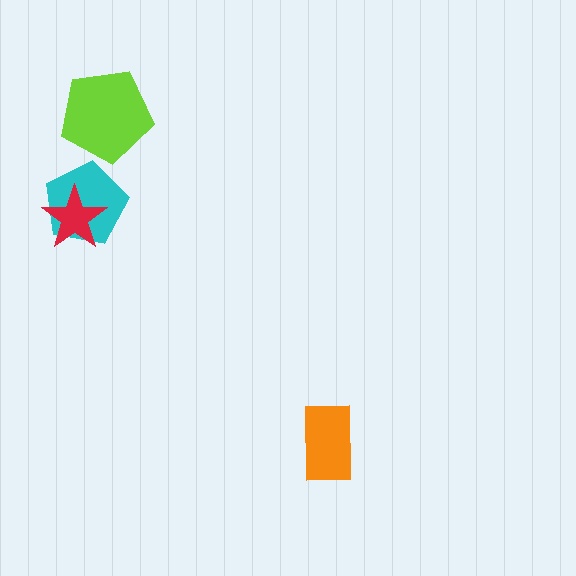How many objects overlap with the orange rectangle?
0 objects overlap with the orange rectangle.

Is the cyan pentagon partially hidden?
Yes, it is partially covered by another shape.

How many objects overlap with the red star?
1 object overlaps with the red star.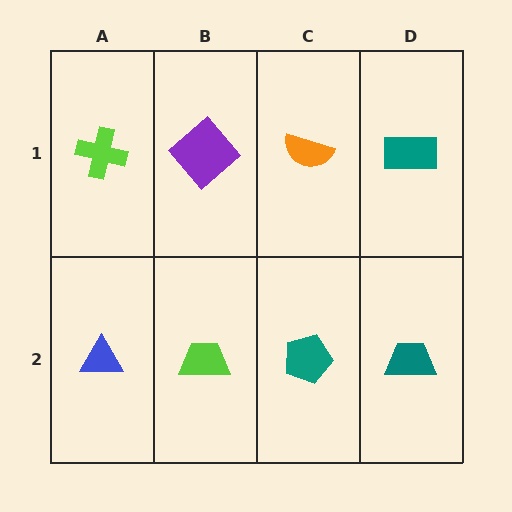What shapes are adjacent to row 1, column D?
A teal trapezoid (row 2, column D), an orange semicircle (row 1, column C).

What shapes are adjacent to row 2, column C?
An orange semicircle (row 1, column C), a lime trapezoid (row 2, column B), a teal trapezoid (row 2, column D).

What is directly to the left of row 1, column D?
An orange semicircle.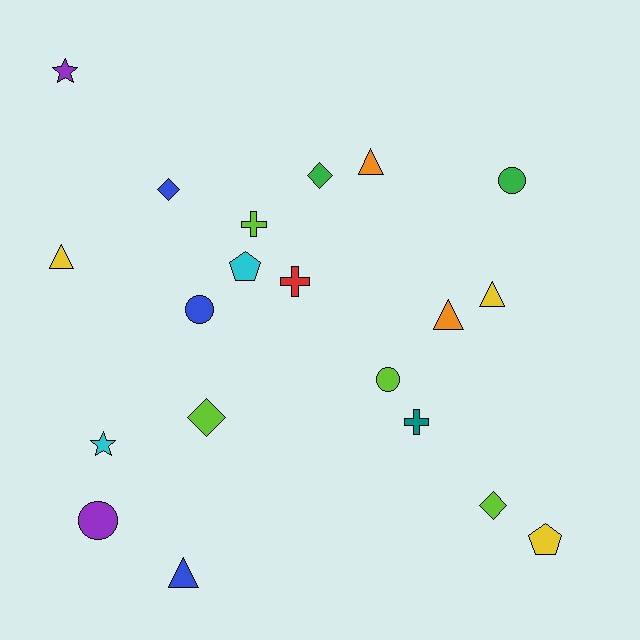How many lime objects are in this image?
There are 4 lime objects.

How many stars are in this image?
There are 2 stars.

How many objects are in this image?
There are 20 objects.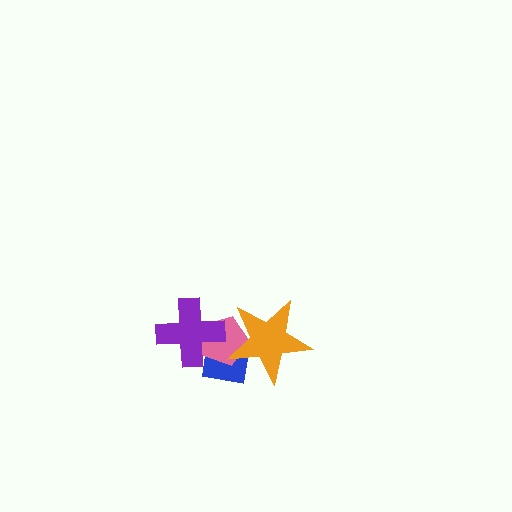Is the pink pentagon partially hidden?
Yes, it is partially covered by another shape.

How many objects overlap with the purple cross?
2 objects overlap with the purple cross.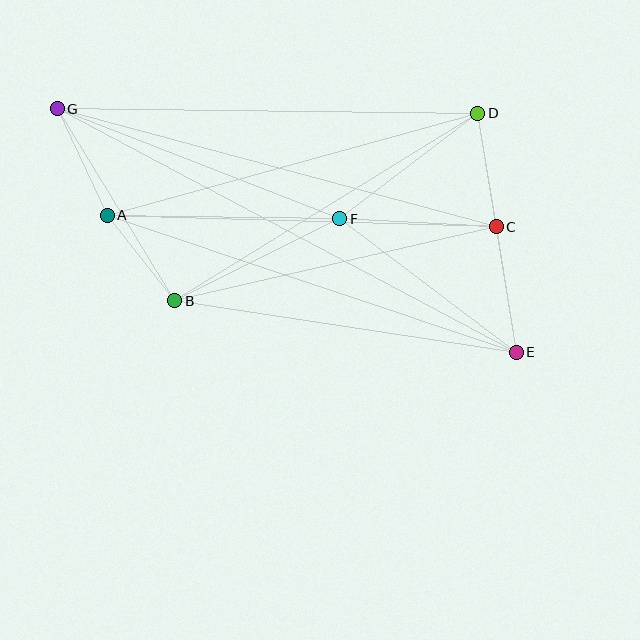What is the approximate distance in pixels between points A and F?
The distance between A and F is approximately 233 pixels.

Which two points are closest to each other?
Points A and B are closest to each other.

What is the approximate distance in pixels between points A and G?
The distance between A and G is approximately 117 pixels.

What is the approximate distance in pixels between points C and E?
The distance between C and E is approximately 127 pixels.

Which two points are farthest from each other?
Points E and G are farthest from each other.